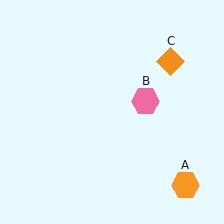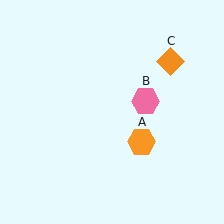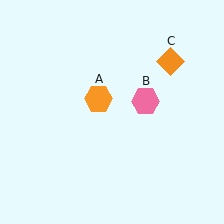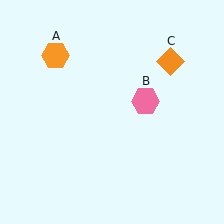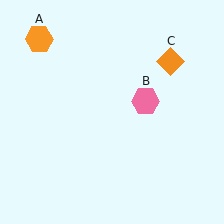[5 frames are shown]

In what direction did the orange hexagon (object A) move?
The orange hexagon (object A) moved up and to the left.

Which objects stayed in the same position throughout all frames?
Pink hexagon (object B) and orange diamond (object C) remained stationary.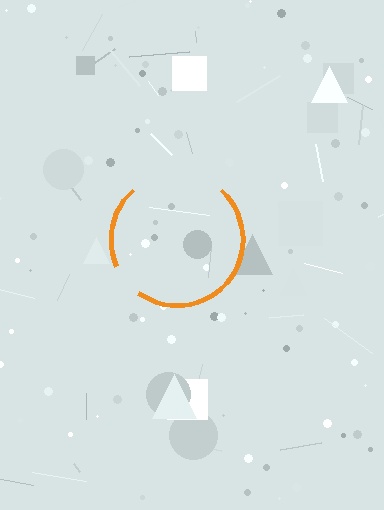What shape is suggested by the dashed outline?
The dashed outline suggests a circle.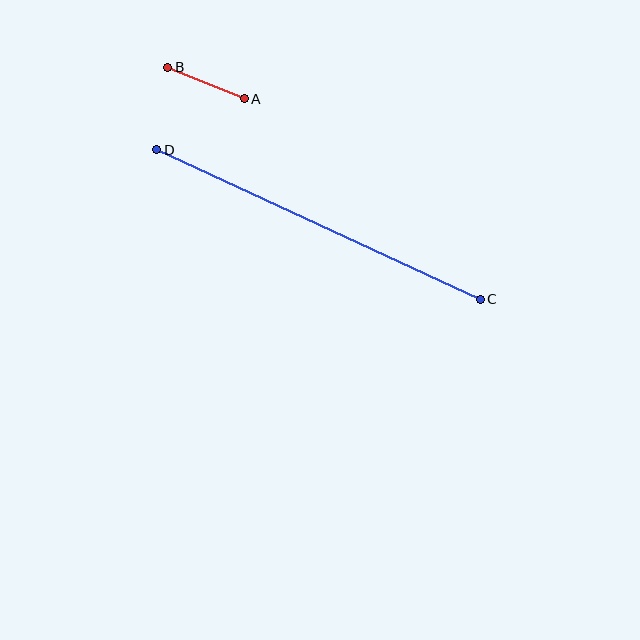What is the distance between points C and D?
The distance is approximately 356 pixels.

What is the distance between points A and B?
The distance is approximately 83 pixels.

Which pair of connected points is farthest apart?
Points C and D are farthest apart.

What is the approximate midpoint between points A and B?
The midpoint is at approximately (206, 83) pixels.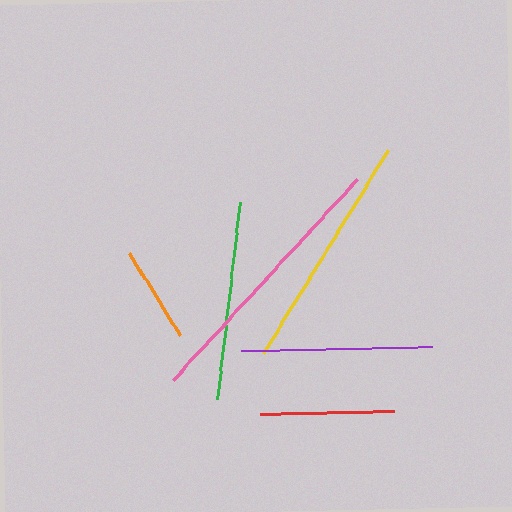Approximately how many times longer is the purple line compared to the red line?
The purple line is approximately 1.4 times the length of the red line.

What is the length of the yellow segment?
The yellow segment is approximately 237 pixels long.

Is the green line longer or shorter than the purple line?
The green line is longer than the purple line.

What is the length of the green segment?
The green segment is approximately 197 pixels long.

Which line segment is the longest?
The pink line is the longest at approximately 273 pixels.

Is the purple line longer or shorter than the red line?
The purple line is longer than the red line.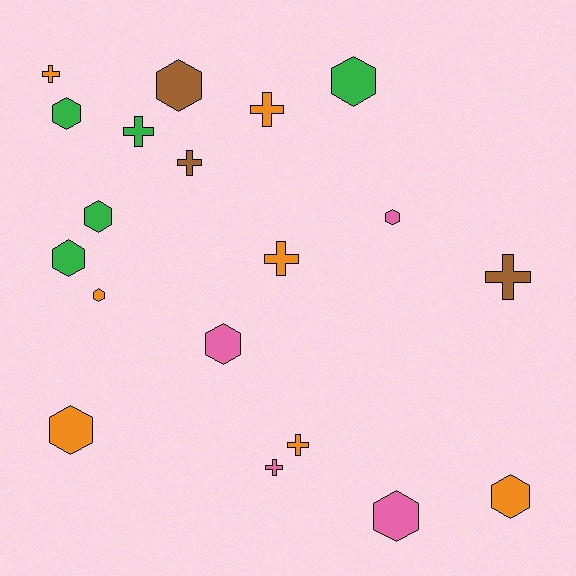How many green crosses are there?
There is 1 green cross.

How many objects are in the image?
There are 19 objects.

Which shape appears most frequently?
Hexagon, with 11 objects.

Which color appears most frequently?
Orange, with 7 objects.